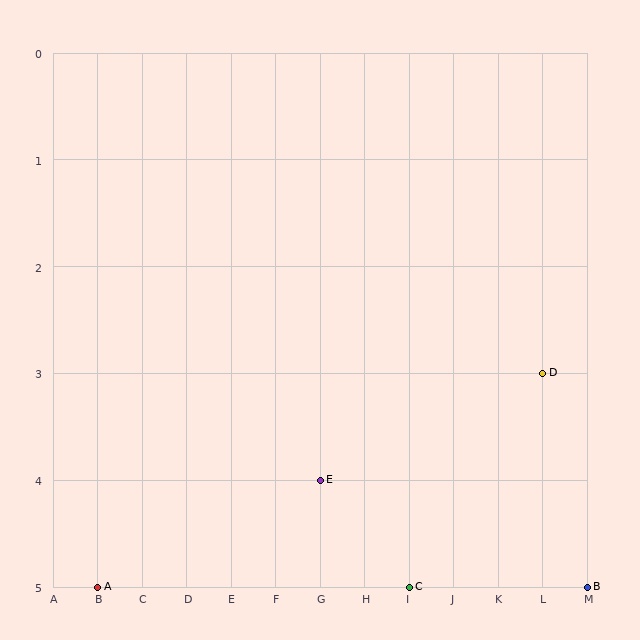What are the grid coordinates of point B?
Point B is at grid coordinates (M, 5).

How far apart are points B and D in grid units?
Points B and D are 1 column and 2 rows apart (about 2.2 grid units diagonally).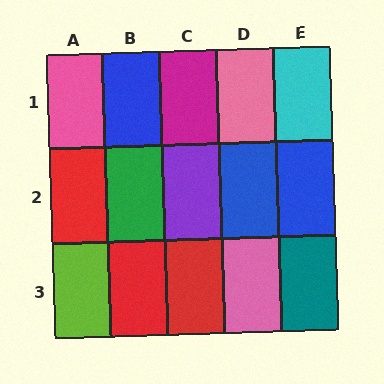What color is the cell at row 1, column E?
Cyan.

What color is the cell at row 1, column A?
Pink.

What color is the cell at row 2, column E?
Blue.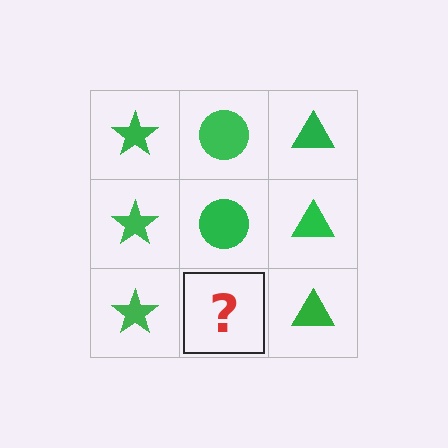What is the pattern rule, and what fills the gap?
The rule is that each column has a consistent shape. The gap should be filled with a green circle.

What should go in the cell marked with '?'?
The missing cell should contain a green circle.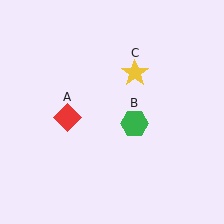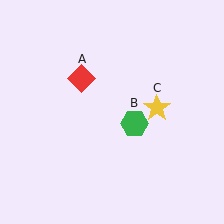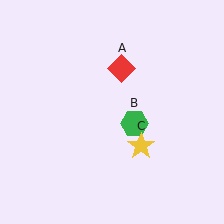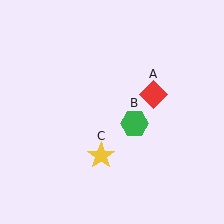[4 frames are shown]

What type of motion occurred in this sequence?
The red diamond (object A), yellow star (object C) rotated clockwise around the center of the scene.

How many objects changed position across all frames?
2 objects changed position: red diamond (object A), yellow star (object C).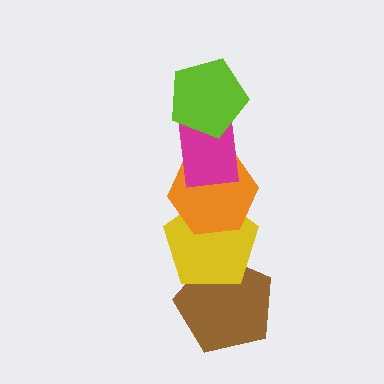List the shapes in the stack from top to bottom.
From top to bottom: the lime pentagon, the magenta rectangle, the orange hexagon, the yellow pentagon, the brown pentagon.